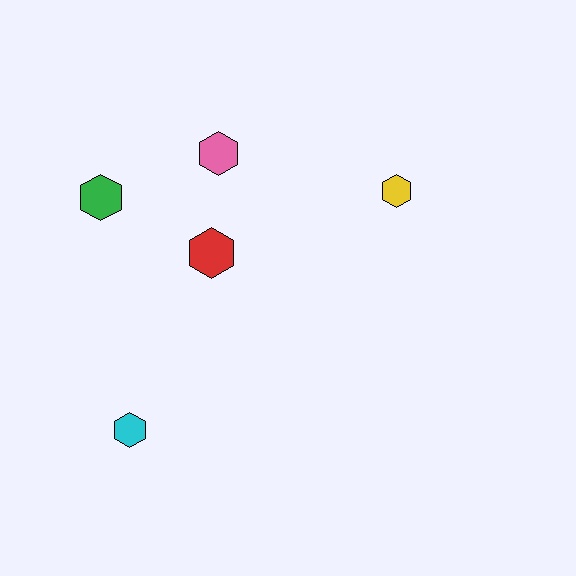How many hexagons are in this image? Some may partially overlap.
There are 5 hexagons.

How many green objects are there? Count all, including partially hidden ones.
There is 1 green object.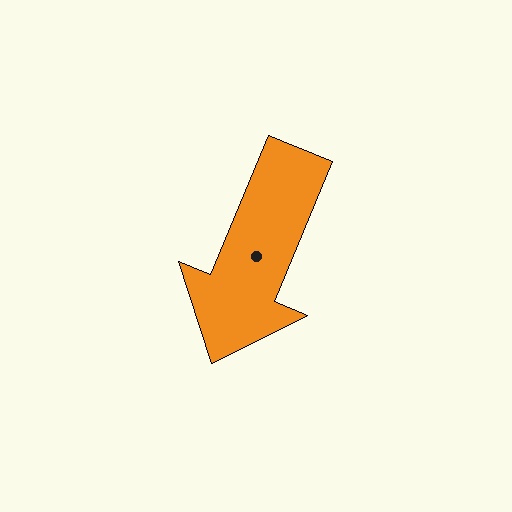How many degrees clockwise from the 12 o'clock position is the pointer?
Approximately 203 degrees.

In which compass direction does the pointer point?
Southwest.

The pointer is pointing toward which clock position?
Roughly 7 o'clock.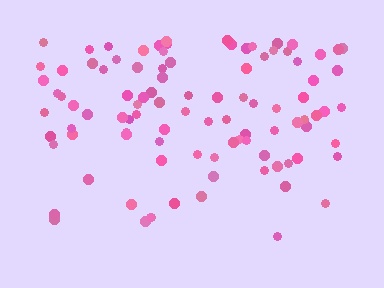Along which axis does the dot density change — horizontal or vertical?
Vertical.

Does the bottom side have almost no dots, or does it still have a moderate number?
Still a moderate number, just noticeably fewer than the top.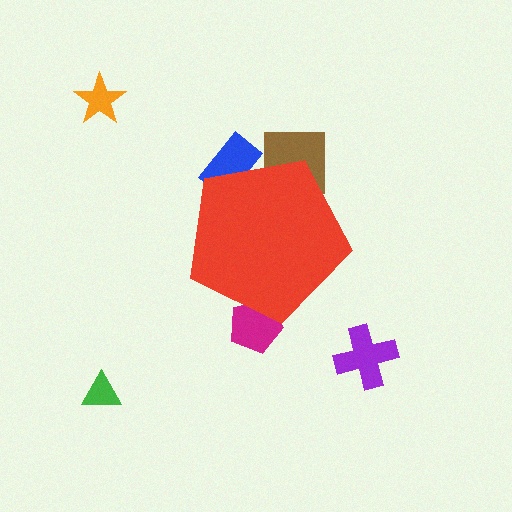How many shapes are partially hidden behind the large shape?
3 shapes are partially hidden.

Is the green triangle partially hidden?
No, the green triangle is fully visible.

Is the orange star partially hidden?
No, the orange star is fully visible.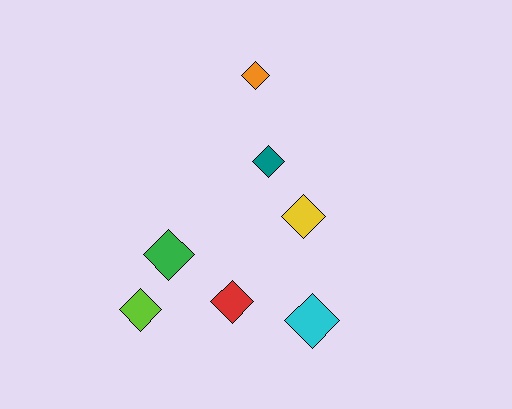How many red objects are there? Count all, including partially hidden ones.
There is 1 red object.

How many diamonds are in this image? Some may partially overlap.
There are 7 diamonds.